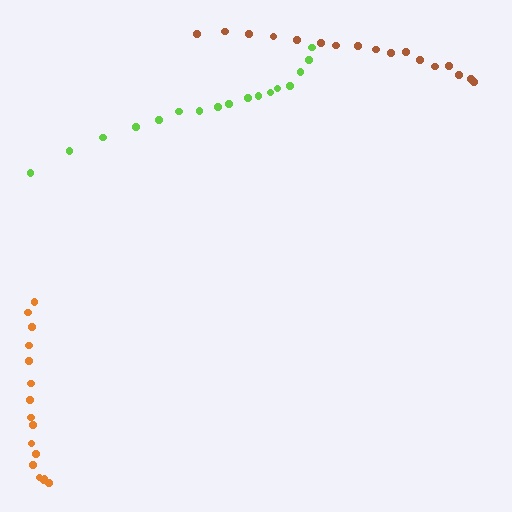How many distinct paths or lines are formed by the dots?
There are 3 distinct paths.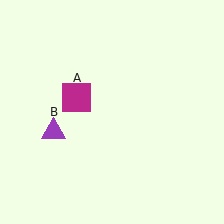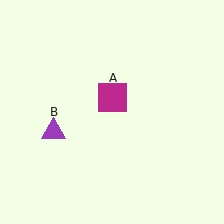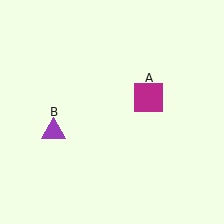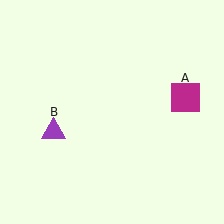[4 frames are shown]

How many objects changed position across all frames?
1 object changed position: magenta square (object A).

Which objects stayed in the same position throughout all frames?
Purple triangle (object B) remained stationary.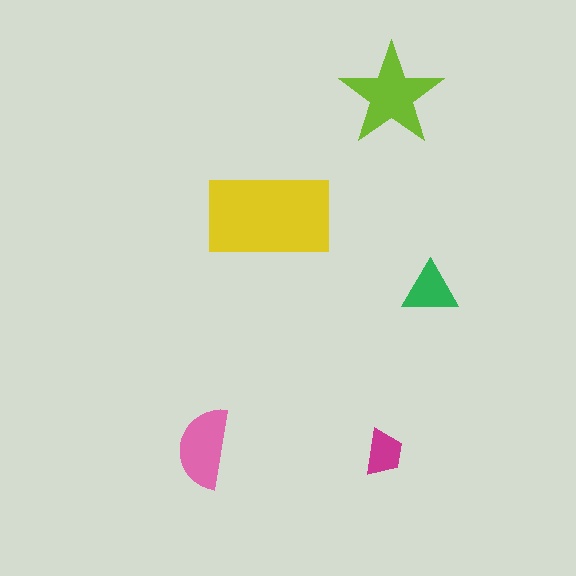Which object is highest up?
The lime star is topmost.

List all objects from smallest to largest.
The magenta trapezoid, the green triangle, the pink semicircle, the lime star, the yellow rectangle.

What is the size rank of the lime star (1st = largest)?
2nd.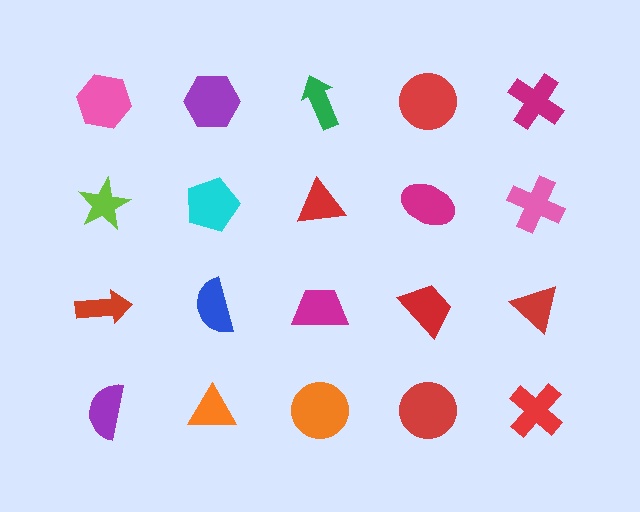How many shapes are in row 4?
5 shapes.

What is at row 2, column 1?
A lime star.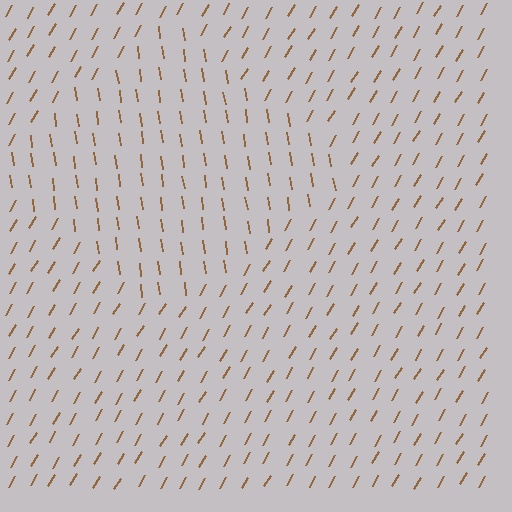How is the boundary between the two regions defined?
The boundary is defined purely by a change in line orientation (approximately 38 degrees difference). All lines are the same color and thickness.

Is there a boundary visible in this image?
Yes, there is a texture boundary formed by a change in line orientation.